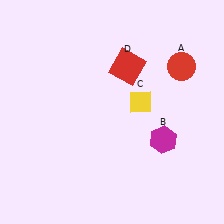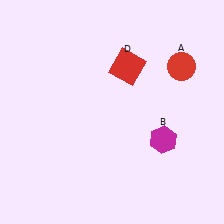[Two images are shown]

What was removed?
The yellow diamond (C) was removed in Image 2.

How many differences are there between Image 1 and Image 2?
There is 1 difference between the two images.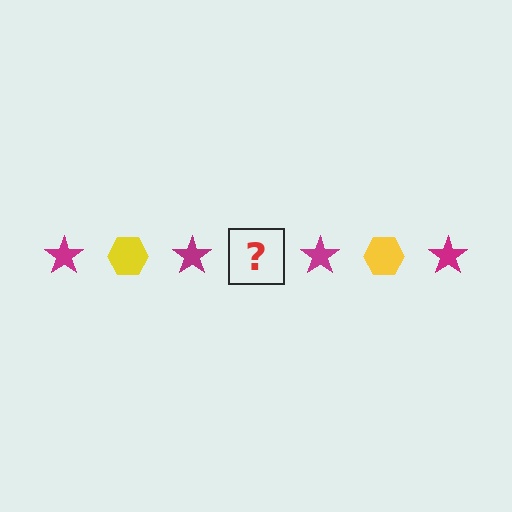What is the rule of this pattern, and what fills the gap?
The rule is that the pattern alternates between magenta star and yellow hexagon. The gap should be filled with a yellow hexagon.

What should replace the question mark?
The question mark should be replaced with a yellow hexagon.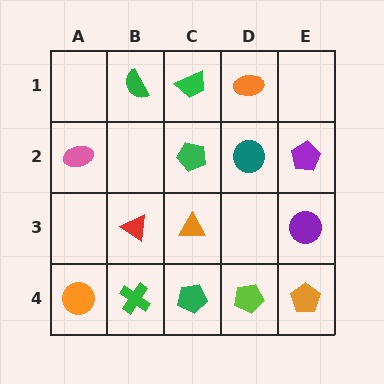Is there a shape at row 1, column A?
No, that cell is empty.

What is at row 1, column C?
A green trapezoid.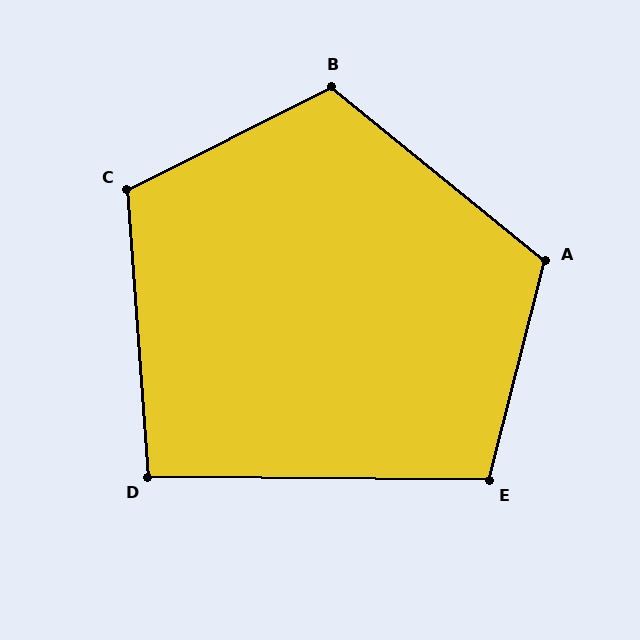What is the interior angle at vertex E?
Approximately 104 degrees (obtuse).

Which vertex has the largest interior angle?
A, at approximately 115 degrees.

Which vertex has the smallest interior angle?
D, at approximately 95 degrees.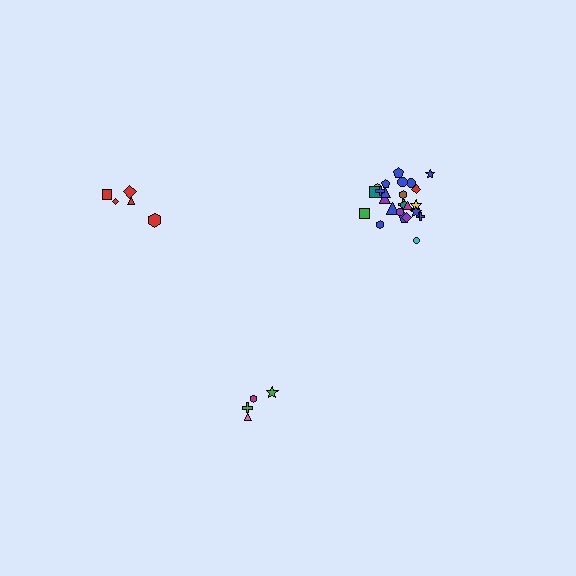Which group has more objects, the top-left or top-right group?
The top-right group.